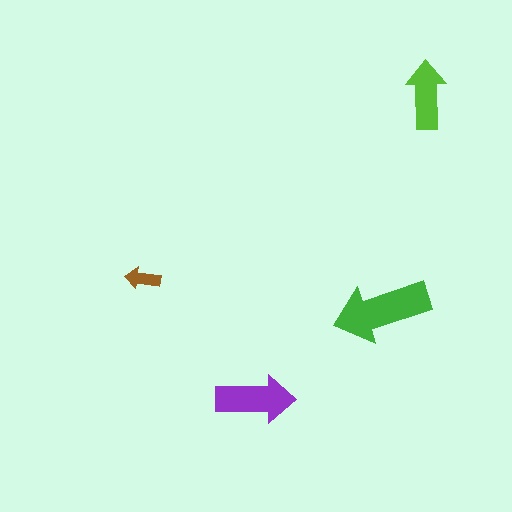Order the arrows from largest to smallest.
the green one, the purple one, the lime one, the brown one.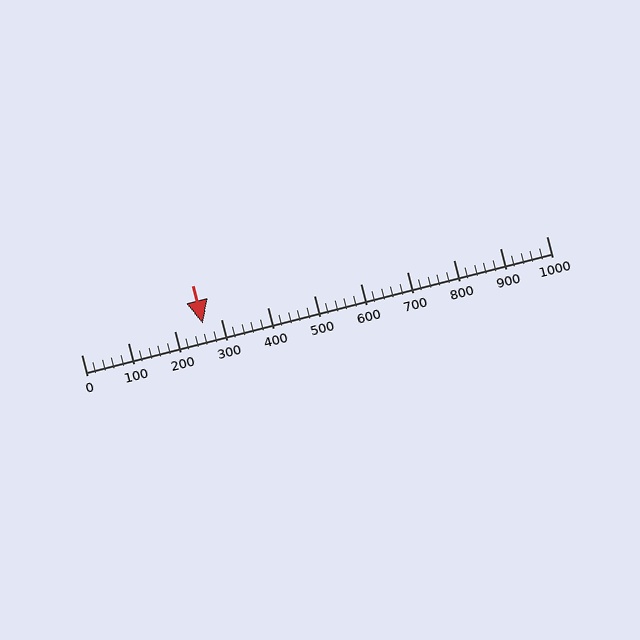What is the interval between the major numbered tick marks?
The major tick marks are spaced 100 units apart.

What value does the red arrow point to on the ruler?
The red arrow points to approximately 262.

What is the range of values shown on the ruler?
The ruler shows values from 0 to 1000.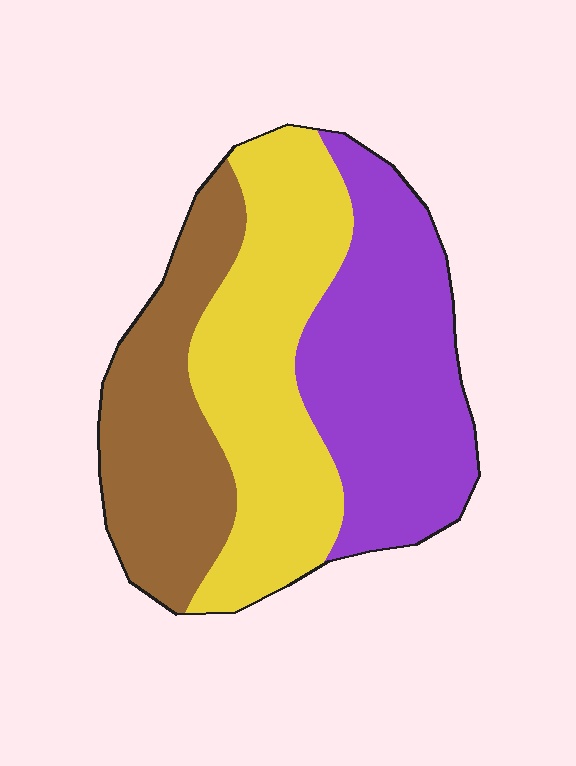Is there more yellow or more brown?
Yellow.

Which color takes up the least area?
Brown, at roughly 25%.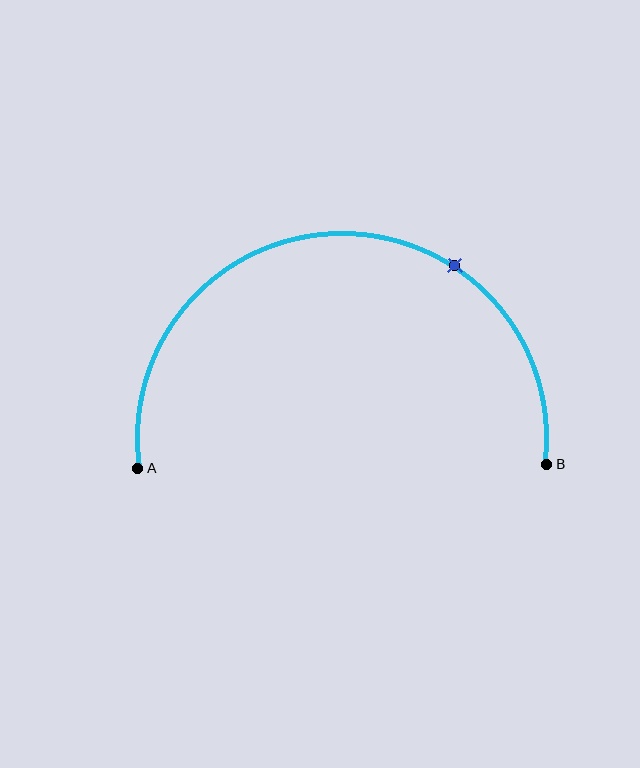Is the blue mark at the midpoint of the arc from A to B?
No. The blue mark lies on the arc but is closer to endpoint B. The arc midpoint would be at the point on the curve equidistant along the arc from both A and B.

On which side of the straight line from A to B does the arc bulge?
The arc bulges above the straight line connecting A and B.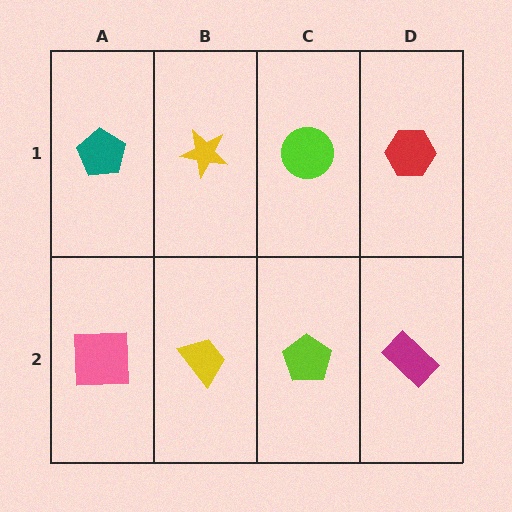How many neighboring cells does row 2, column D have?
2.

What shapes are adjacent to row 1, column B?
A yellow trapezoid (row 2, column B), a teal pentagon (row 1, column A), a lime circle (row 1, column C).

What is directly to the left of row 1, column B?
A teal pentagon.